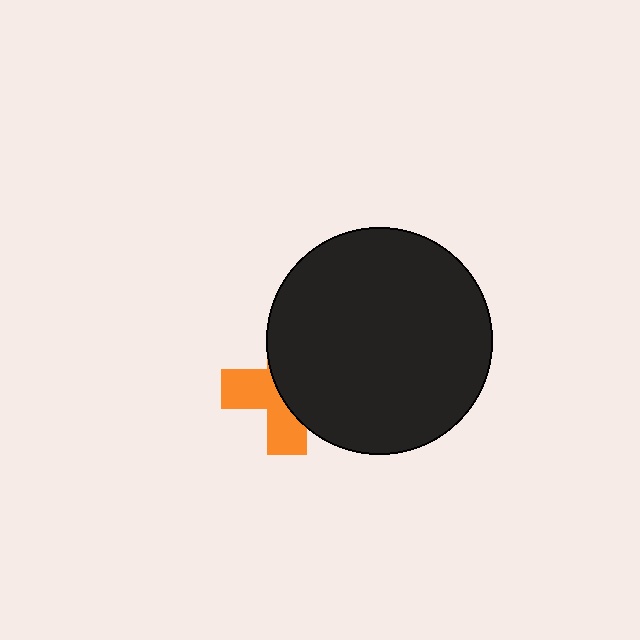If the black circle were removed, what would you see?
You would see the complete orange cross.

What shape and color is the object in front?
The object in front is a black circle.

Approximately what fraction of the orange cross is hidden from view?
Roughly 57% of the orange cross is hidden behind the black circle.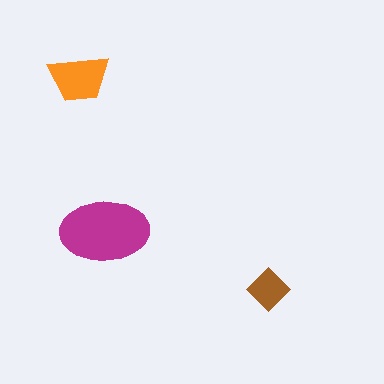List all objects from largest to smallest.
The magenta ellipse, the orange trapezoid, the brown diamond.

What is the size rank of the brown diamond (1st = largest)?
3rd.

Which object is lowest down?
The brown diamond is bottommost.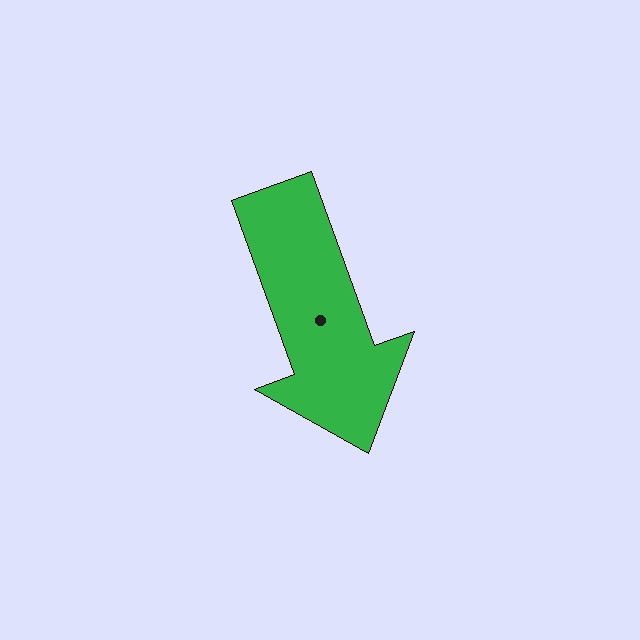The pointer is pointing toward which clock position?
Roughly 5 o'clock.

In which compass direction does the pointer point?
South.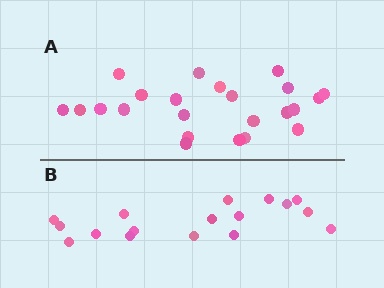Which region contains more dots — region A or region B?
Region A (the top region) has more dots.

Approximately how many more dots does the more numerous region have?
Region A has about 6 more dots than region B.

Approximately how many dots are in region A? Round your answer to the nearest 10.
About 20 dots. (The exact count is 23, which rounds to 20.)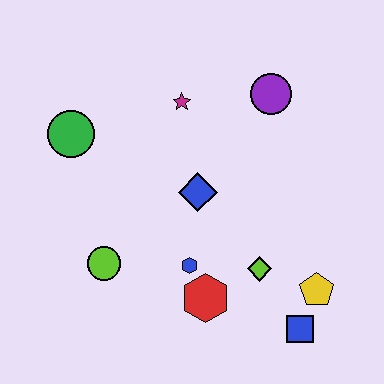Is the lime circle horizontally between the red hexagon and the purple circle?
No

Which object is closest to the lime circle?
The blue hexagon is closest to the lime circle.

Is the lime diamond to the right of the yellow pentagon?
No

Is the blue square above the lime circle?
No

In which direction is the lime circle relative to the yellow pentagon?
The lime circle is to the left of the yellow pentagon.